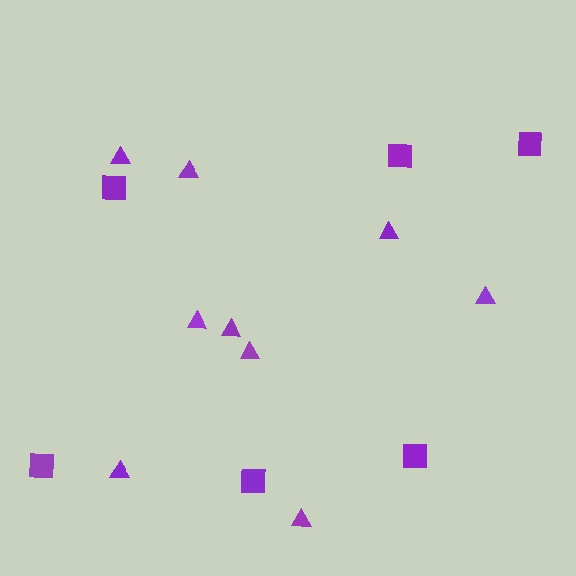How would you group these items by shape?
There are 2 groups: one group of squares (6) and one group of triangles (9).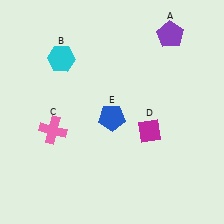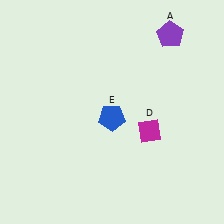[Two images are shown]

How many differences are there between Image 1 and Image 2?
There are 2 differences between the two images.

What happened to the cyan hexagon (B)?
The cyan hexagon (B) was removed in Image 2. It was in the top-left area of Image 1.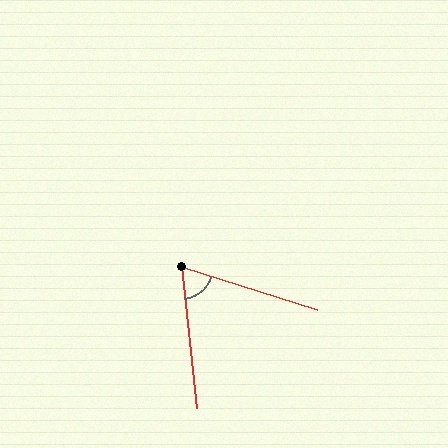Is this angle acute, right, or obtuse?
It is acute.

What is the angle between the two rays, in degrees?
Approximately 66 degrees.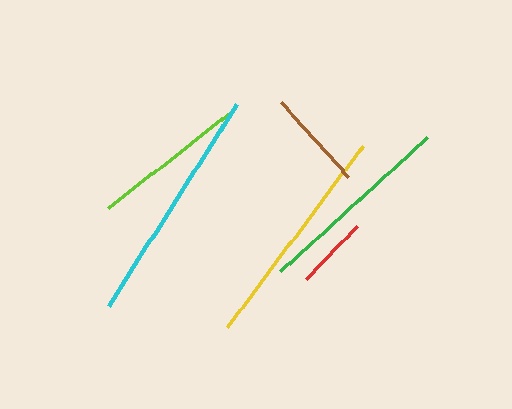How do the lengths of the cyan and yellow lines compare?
The cyan and yellow lines are approximately the same length.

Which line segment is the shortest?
The red line is the shortest at approximately 72 pixels.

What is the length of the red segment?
The red segment is approximately 72 pixels long.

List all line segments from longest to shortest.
From longest to shortest: cyan, yellow, green, lime, brown, red.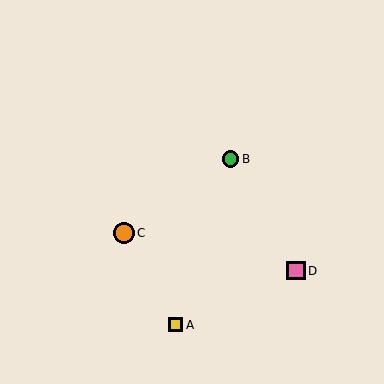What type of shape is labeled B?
Shape B is a green circle.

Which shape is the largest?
The orange circle (labeled C) is the largest.